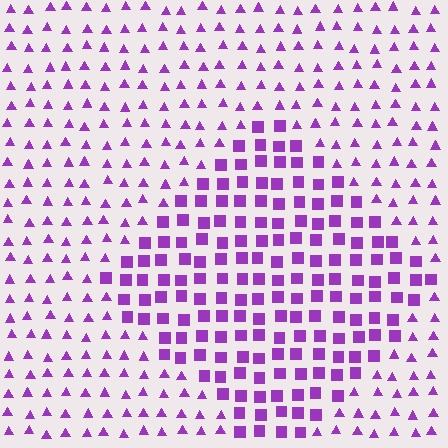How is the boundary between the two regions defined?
The boundary is defined by a change in element shape: squares inside vs. triangles outside. All elements share the same color and spacing.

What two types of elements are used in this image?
The image uses squares inside the diamond region and triangles outside it.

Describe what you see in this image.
The image is filled with small purple elements arranged in a uniform grid. A diamond-shaped region contains squares, while the surrounding area contains triangles. The boundary is defined purely by the change in element shape.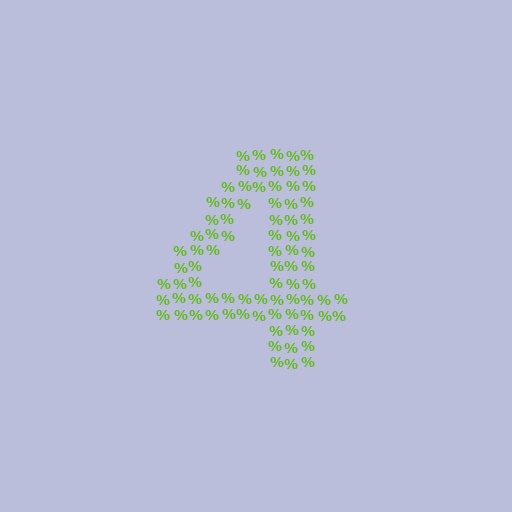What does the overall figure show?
The overall figure shows the digit 4.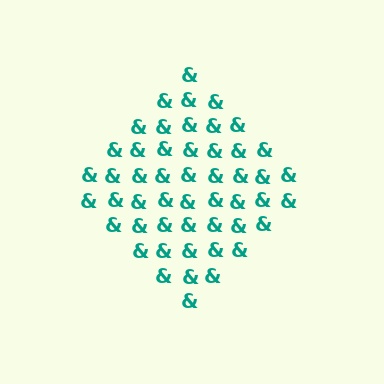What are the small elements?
The small elements are ampersands.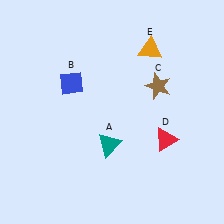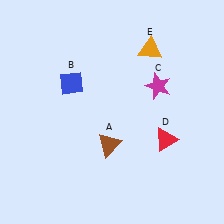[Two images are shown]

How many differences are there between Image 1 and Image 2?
There are 2 differences between the two images.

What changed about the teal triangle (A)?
In Image 1, A is teal. In Image 2, it changed to brown.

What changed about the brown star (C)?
In Image 1, C is brown. In Image 2, it changed to magenta.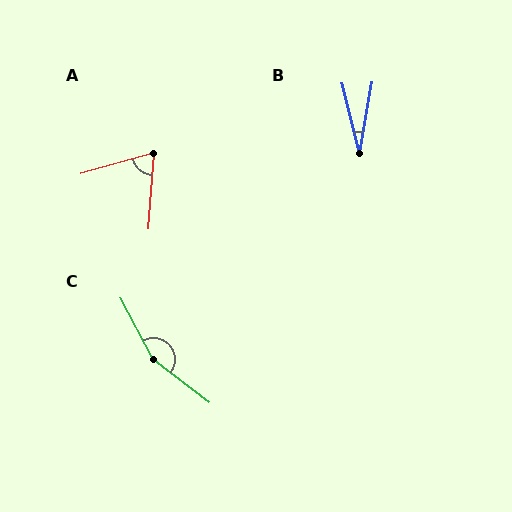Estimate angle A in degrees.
Approximately 70 degrees.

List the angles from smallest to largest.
B (24°), A (70°), C (155°).